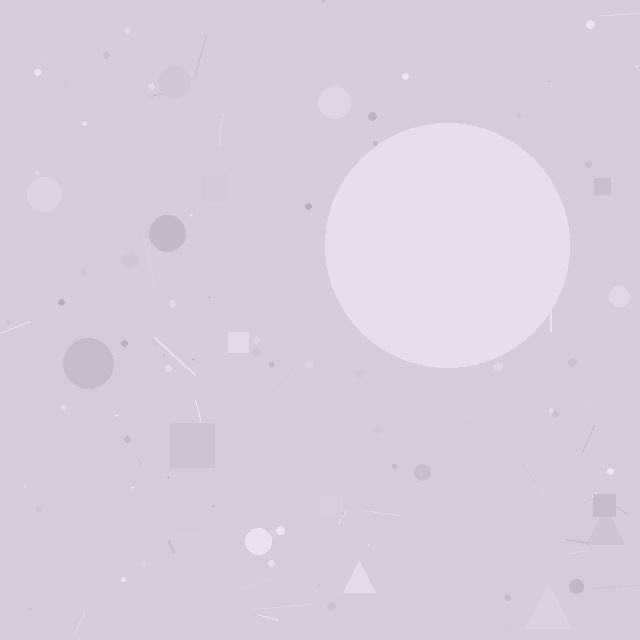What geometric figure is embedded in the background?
A circle is embedded in the background.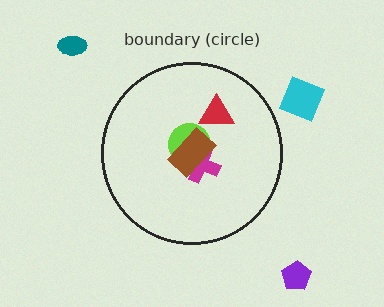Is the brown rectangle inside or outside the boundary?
Inside.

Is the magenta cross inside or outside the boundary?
Inside.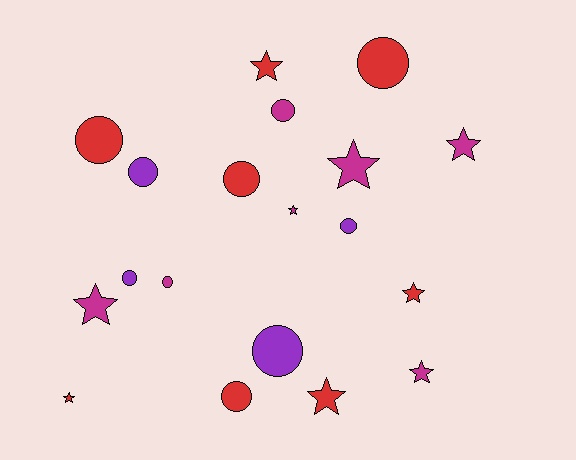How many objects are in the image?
There are 19 objects.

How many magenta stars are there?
There are 5 magenta stars.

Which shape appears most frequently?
Circle, with 10 objects.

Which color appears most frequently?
Red, with 8 objects.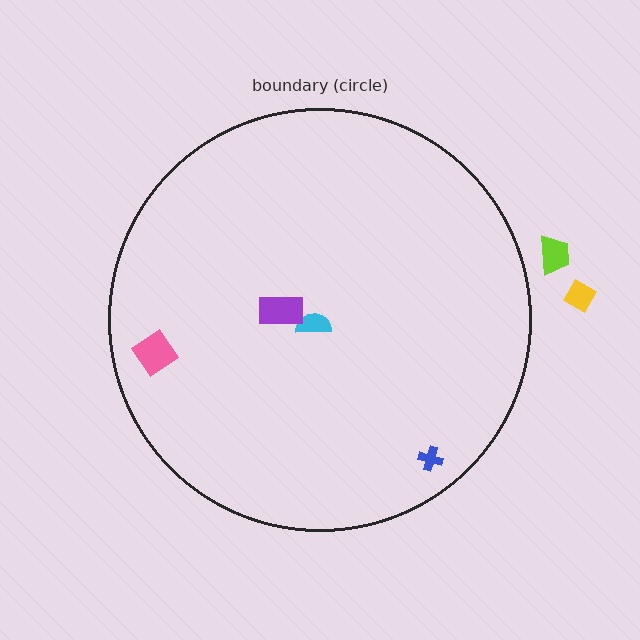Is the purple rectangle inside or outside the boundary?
Inside.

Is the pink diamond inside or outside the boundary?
Inside.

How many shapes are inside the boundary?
4 inside, 2 outside.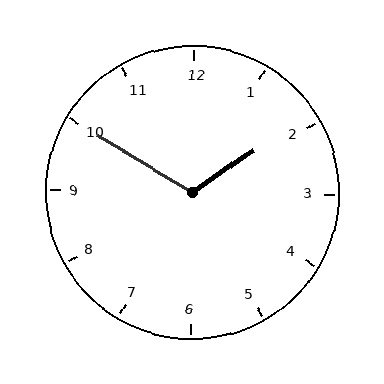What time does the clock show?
1:50.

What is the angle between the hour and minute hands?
Approximately 115 degrees.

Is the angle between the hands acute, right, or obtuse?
It is obtuse.